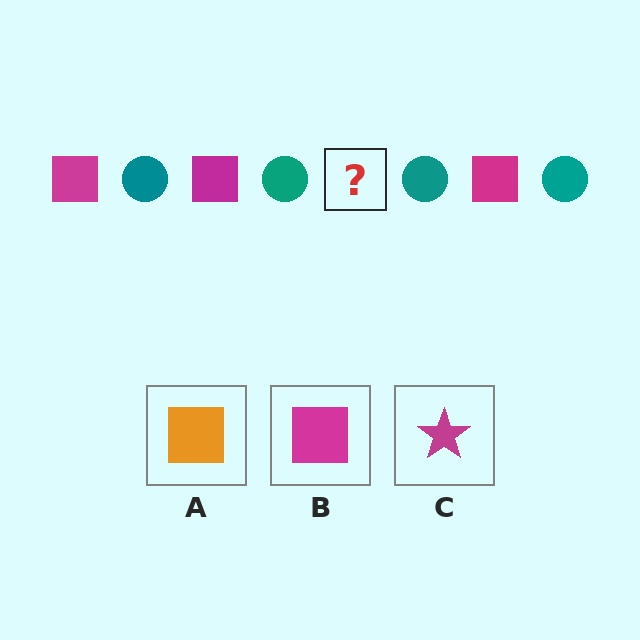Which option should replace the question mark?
Option B.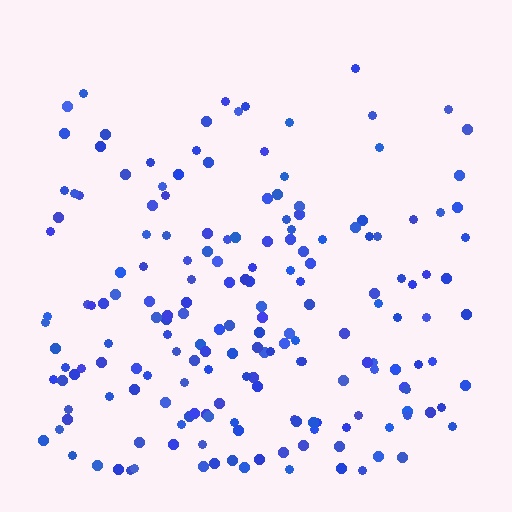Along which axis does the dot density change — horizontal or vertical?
Vertical.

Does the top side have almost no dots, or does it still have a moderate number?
Still a moderate number, just noticeably fewer than the bottom.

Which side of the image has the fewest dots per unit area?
The top.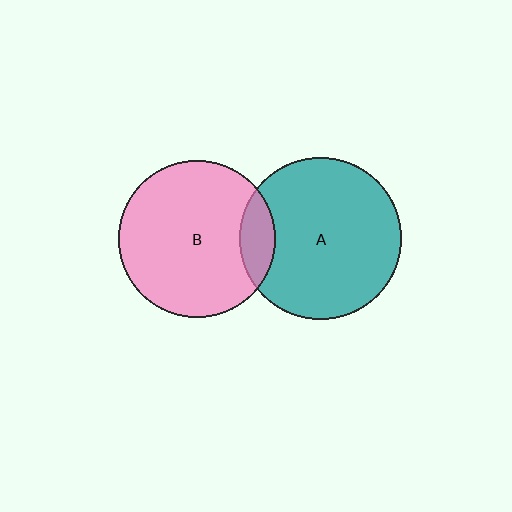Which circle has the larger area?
Circle A (teal).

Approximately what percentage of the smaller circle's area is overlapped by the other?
Approximately 15%.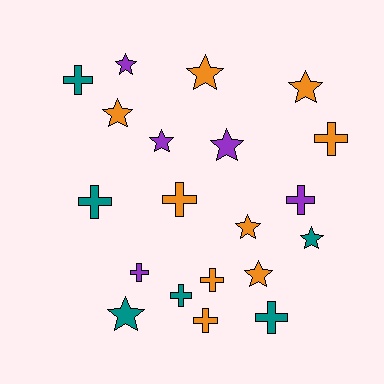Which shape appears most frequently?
Cross, with 10 objects.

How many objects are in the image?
There are 20 objects.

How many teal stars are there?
There are 2 teal stars.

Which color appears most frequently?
Orange, with 9 objects.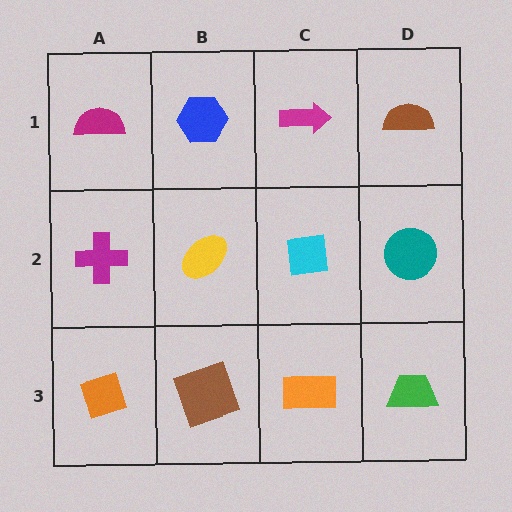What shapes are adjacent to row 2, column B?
A blue hexagon (row 1, column B), a brown square (row 3, column B), a magenta cross (row 2, column A), a cyan square (row 2, column C).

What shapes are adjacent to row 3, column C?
A cyan square (row 2, column C), a brown square (row 3, column B), a green trapezoid (row 3, column D).